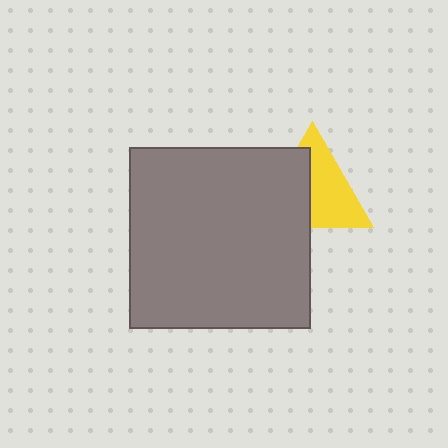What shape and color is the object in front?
The object in front is a gray square.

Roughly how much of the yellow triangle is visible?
About half of it is visible (roughly 54%).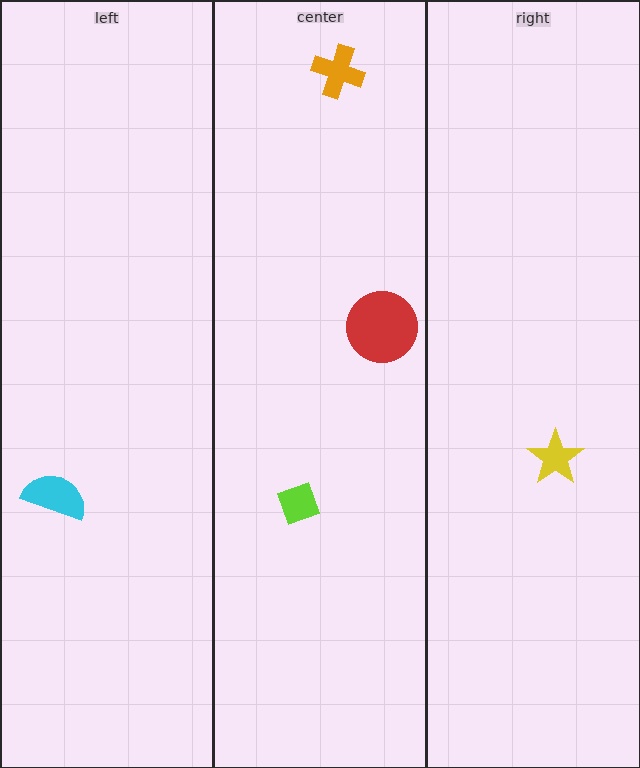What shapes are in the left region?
The cyan semicircle.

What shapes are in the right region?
The yellow star.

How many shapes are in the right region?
1.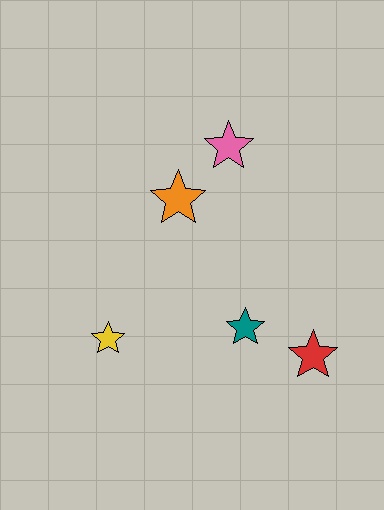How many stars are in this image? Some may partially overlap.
There are 5 stars.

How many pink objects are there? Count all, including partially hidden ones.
There is 1 pink object.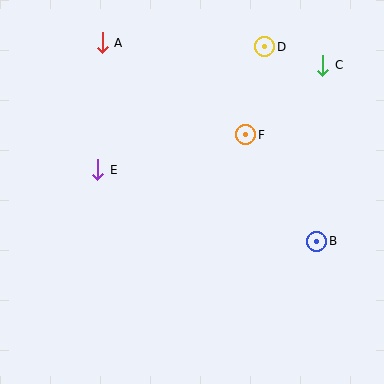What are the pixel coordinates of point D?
Point D is at (265, 47).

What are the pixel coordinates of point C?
Point C is at (323, 65).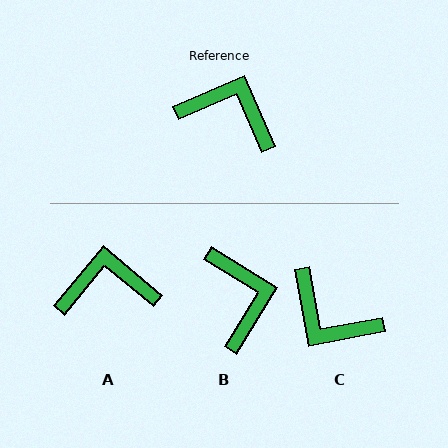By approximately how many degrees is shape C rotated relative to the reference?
Approximately 167 degrees counter-clockwise.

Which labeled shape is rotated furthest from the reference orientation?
C, about 167 degrees away.